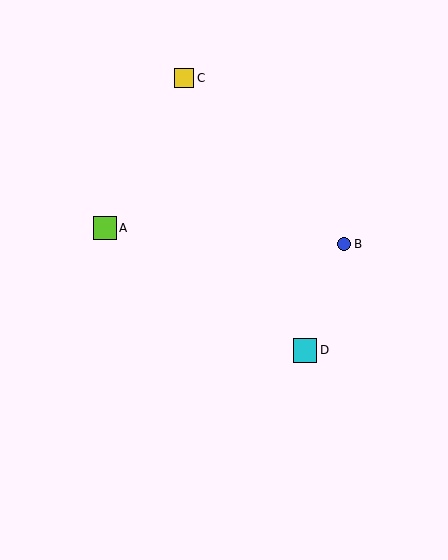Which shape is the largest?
The cyan square (labeled D) is the largest.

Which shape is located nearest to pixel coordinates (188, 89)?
The yellow square (labeled C) at (184, 78) is nearest to that location.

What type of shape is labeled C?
Shape C is a yellow square.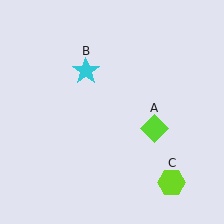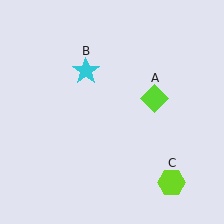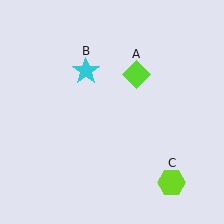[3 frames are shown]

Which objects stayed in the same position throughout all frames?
Cyan star (object B) and lime hexagon (object C) remained stationary.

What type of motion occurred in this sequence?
The lime diamond (object A) rotated counterclockwise around the center of the scene.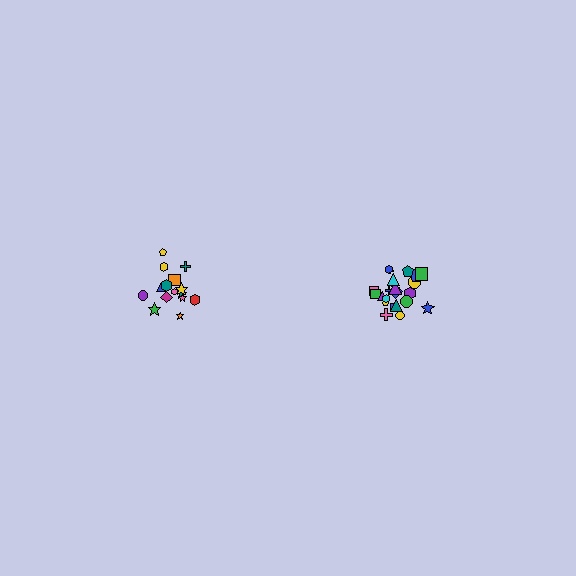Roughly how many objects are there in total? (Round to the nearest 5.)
Roughly 40 objects in total.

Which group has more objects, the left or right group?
The right group.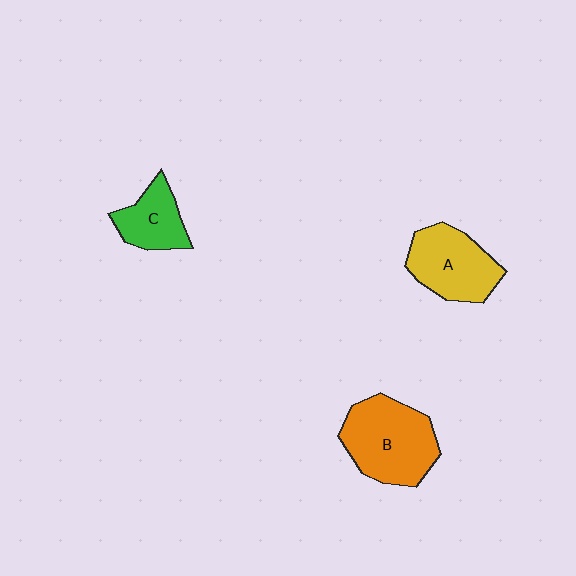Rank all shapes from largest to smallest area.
From largest to smallest: B (orange), A (yellow), C (green).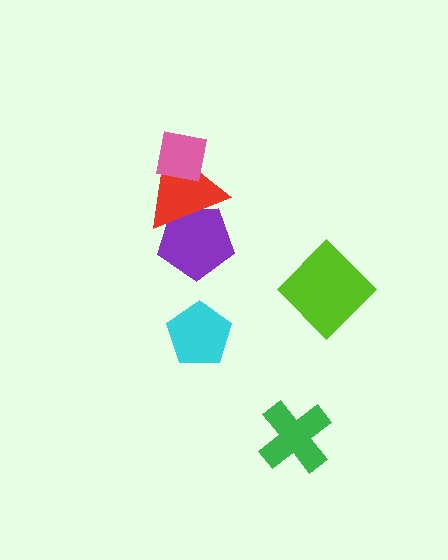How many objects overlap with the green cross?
0 objects overlap with the green cross.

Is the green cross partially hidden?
No, no other shape covers it.